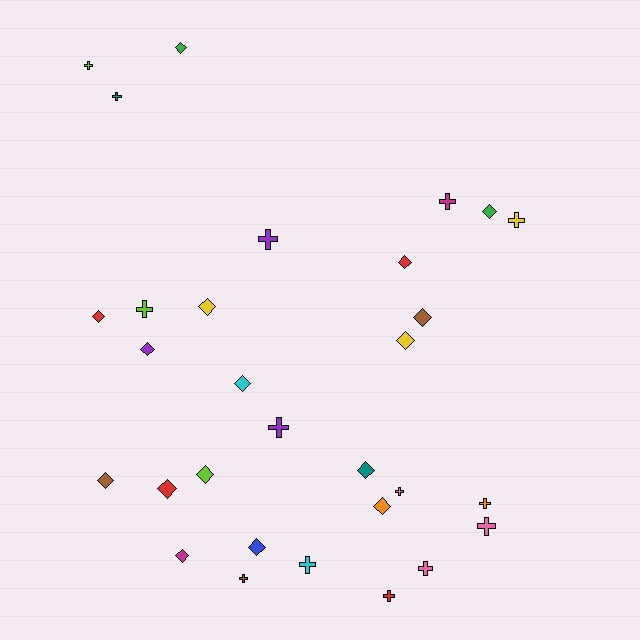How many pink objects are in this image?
There are 3 pink objects.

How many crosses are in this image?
There are 14 crosses.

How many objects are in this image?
There are 30 objects.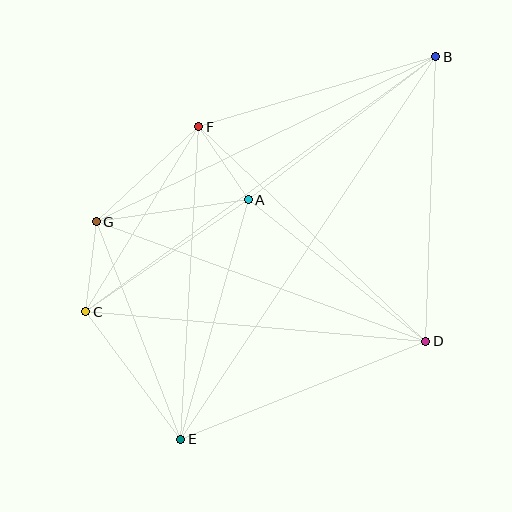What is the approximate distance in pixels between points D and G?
The distance between D and G is approximately 351 pixels.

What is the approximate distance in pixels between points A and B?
The distance between A and B is approximately 236 pixels.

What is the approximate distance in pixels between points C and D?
The distance between C and D is approximately 341 pixels.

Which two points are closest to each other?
Points A and F are closest to each other.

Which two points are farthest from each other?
Points B and E are farthest from each other.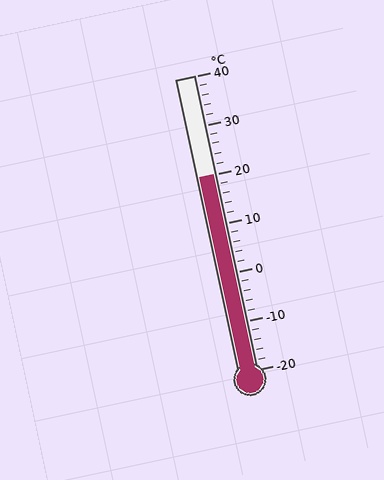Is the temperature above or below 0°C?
The temperature is above 0°C.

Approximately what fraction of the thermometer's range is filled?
The thermometer is filled to approximately 65% of its range.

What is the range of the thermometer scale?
The thermometer scale ranges from -20°C to 40°C.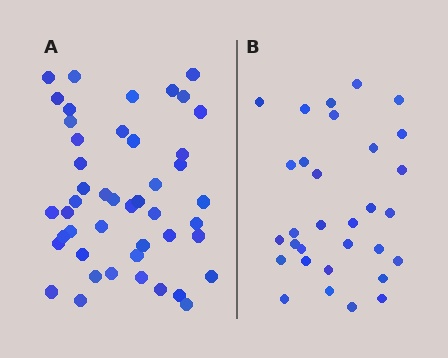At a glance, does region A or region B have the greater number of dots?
Region A (the left region) has more dots.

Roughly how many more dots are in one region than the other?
Region A has approximately 15 more dots than region B.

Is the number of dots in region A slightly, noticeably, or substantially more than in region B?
Region A has substantially more. The ratio is roughly 1.5 to 1.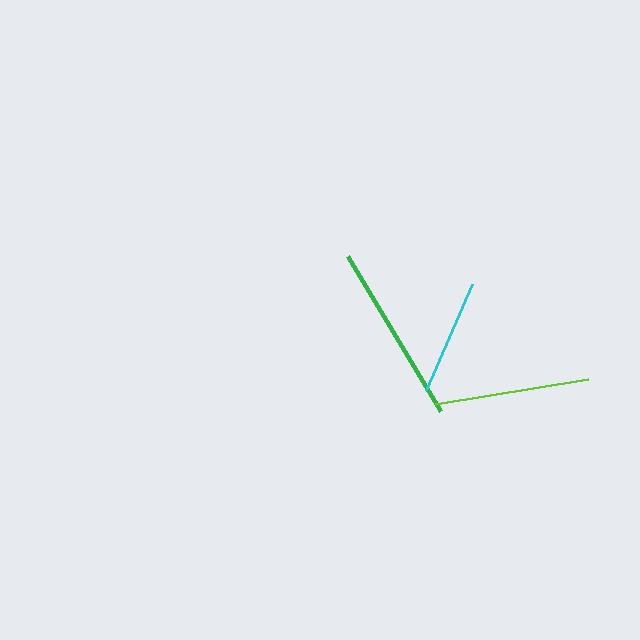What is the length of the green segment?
The green segment is approximately 181 pixels long.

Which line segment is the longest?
The green line is the longest at approximately 181 pixels.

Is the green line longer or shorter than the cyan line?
The green line is longer than the cyan line.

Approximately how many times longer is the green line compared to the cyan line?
The green line is approximately 1.6 times the length of the cyan line.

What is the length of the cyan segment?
The cyan segment is approximately 115 pixels long.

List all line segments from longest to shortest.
From longest to shortest: green, lime, cyan.